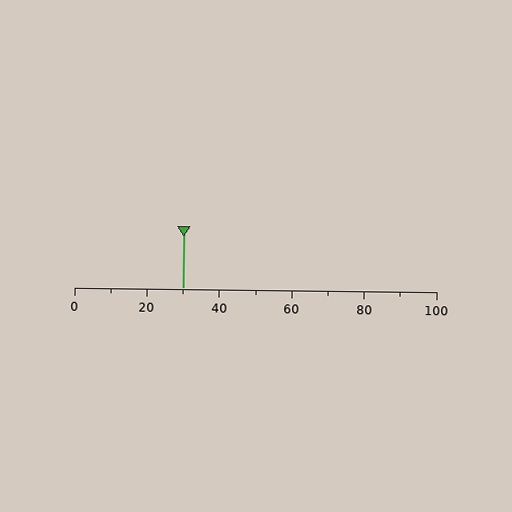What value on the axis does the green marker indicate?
The marker indicates approximately 30.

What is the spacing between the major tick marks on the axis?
The major ticks are spaced 20 apart.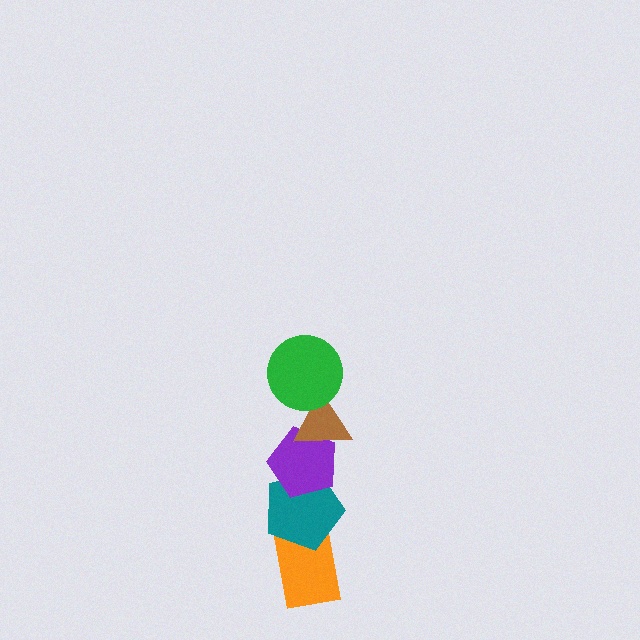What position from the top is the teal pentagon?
The teal pentagon is 4th from the top.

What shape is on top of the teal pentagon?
The purple pentagon is on top of the teal pentagon.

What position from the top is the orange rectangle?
The orange rectangle is 5th from the top.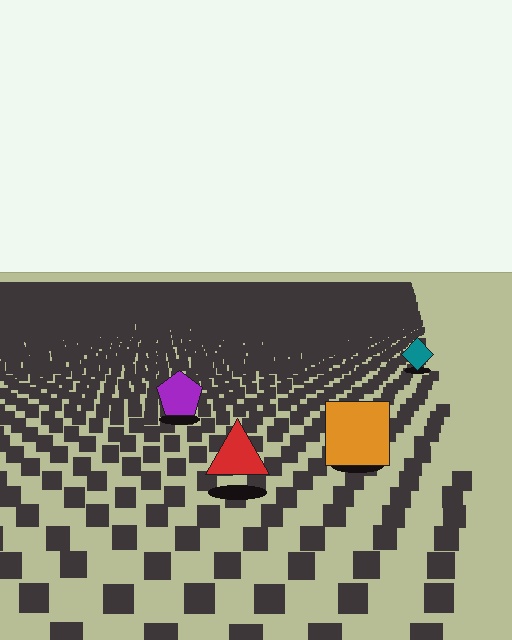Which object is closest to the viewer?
The red triangle is closest. The texture marks near it are larger and more spread out.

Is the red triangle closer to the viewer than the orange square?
Yes. The red triangle is closer — you can tell from the texture gradient: the ground texture is coarser near it.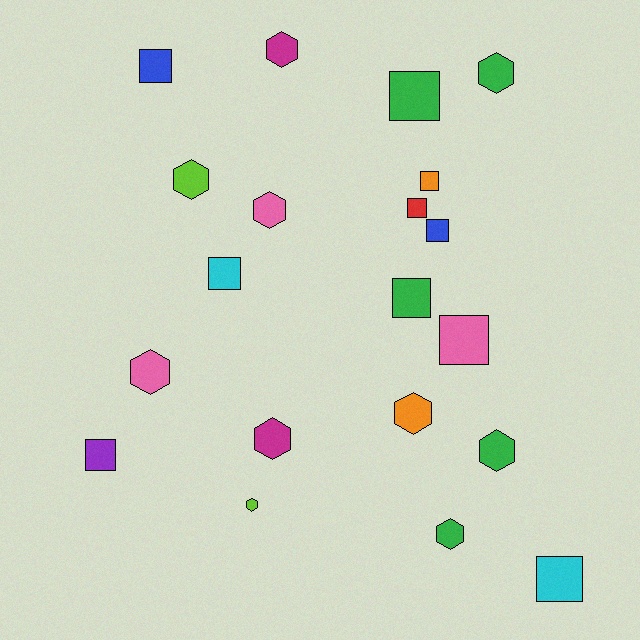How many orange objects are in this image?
There are 2 orange objects.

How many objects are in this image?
There are 20 objects.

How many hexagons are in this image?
There are 10 hexagons.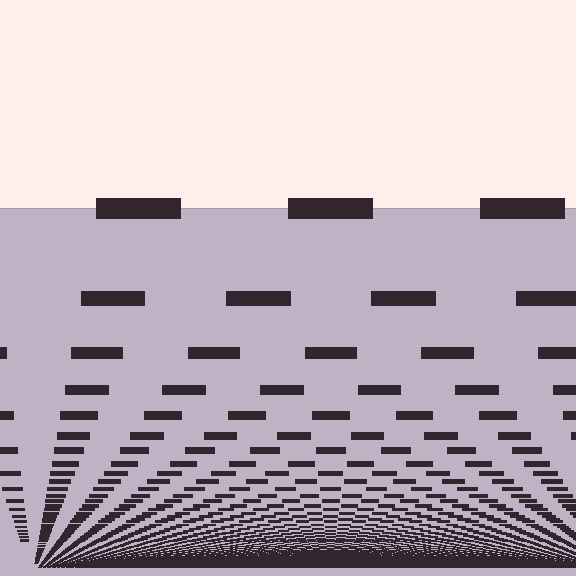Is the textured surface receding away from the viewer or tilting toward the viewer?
The surface appears to tilt toward the viewer. Texture elements get larger and sparser toward the top.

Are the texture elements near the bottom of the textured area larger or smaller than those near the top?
Smaller. The gradient is inverted — elements near the bottom are smaller and denser.